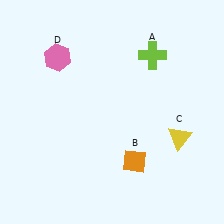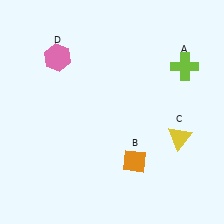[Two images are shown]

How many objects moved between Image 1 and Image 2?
1 object moved between the two images.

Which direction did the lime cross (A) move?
The lime cross (A) moved right.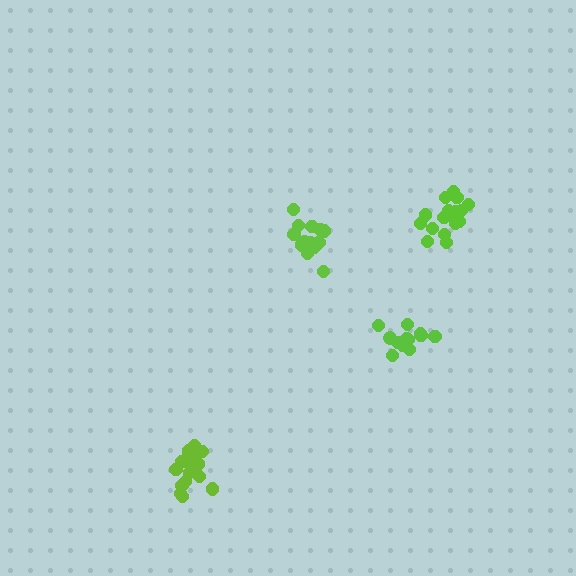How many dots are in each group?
Group 1: 18 dots, Group 2: 15 dots, Group 3: 15 dots, Group 4: 17 dots (65 total).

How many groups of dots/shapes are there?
There are 4 groups.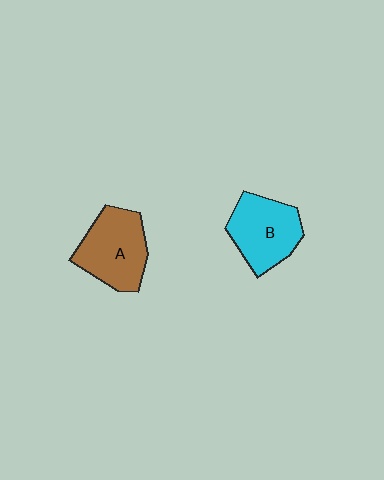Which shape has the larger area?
Shape A (brown).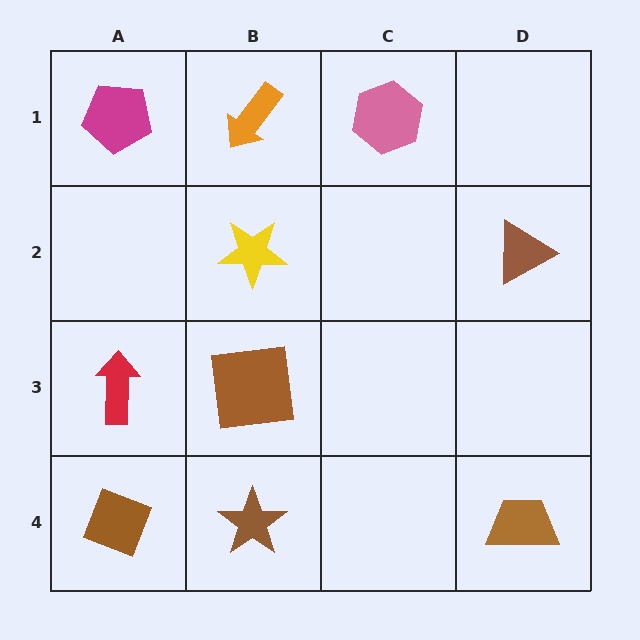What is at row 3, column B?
A brown square.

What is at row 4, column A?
A brown diamond.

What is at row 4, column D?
A brown trapezoid.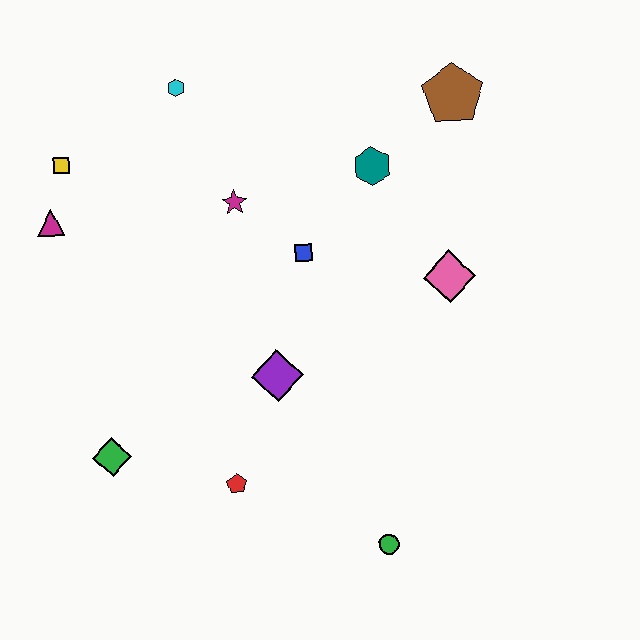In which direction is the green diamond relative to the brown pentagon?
The green diamond is to the left of the brown pentagon.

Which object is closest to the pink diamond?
The teal hexagon is closest to the pink diamond.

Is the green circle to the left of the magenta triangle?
No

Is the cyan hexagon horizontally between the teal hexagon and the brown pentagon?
No